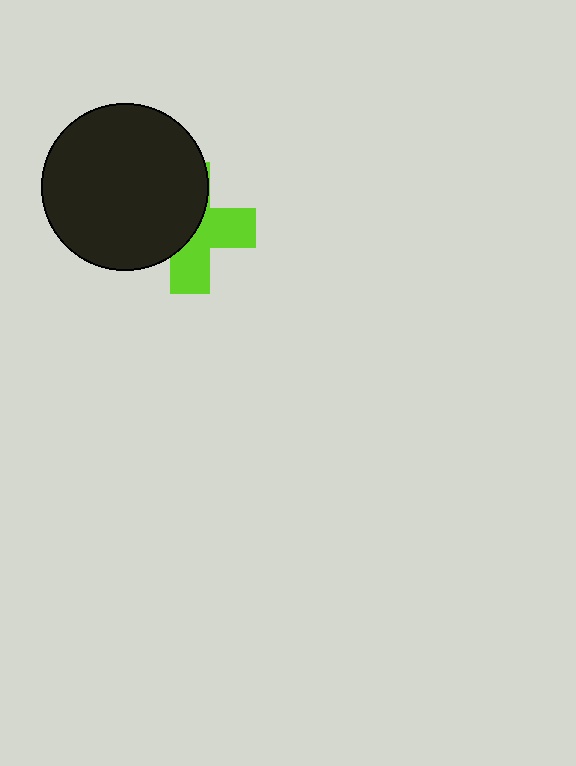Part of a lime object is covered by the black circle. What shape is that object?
It is a cross.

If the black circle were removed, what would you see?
You would see the complete lime cross.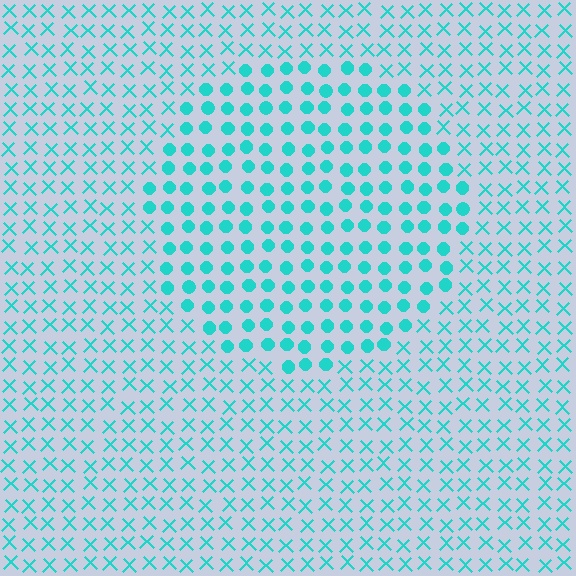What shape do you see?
I see a circle.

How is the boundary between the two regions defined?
The boundary is defined by a change in element shape: circles inside vs. X marks outside. All elements share the same color and spacing.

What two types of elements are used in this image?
The image uses circles inside the circle region and X marks outside it.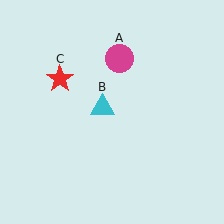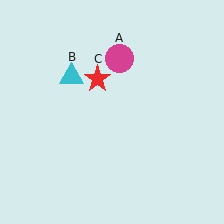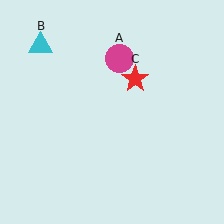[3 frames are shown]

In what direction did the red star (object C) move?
The red star (object C) moved right.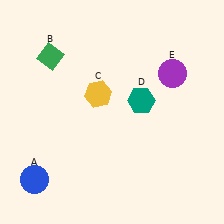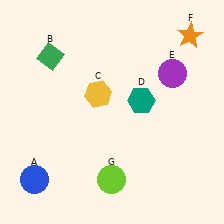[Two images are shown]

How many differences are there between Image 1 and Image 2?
There are 2 differences between the two images.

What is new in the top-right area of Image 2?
An orange star (F) was added in the top-right area of Image 2.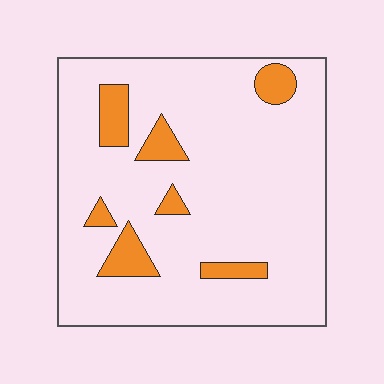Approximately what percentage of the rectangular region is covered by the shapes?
Approximately 10%.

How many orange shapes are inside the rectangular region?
7.